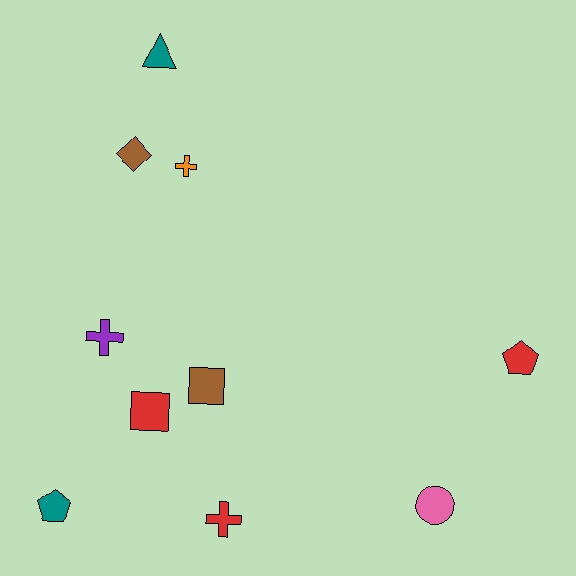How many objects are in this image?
There are 10 objects.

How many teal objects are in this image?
There are 2 teal objects.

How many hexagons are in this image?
There are no hexagons.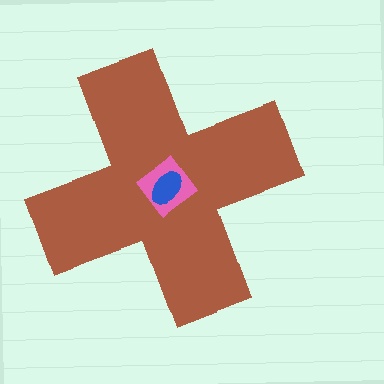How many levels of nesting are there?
3.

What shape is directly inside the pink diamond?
The blue ellipse.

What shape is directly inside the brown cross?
The pink diamond.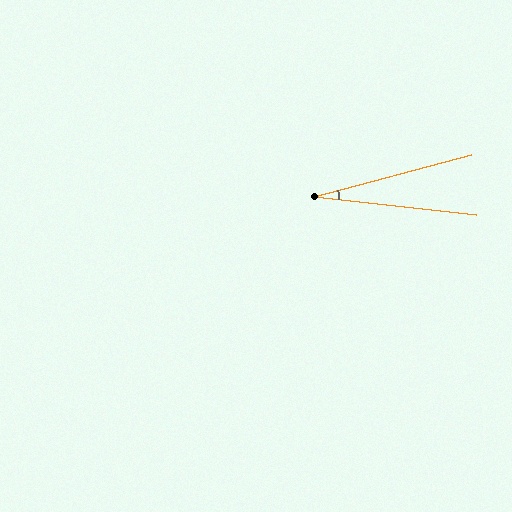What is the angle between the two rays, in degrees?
Approximately 21 degrees.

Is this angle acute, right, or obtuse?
It is acute.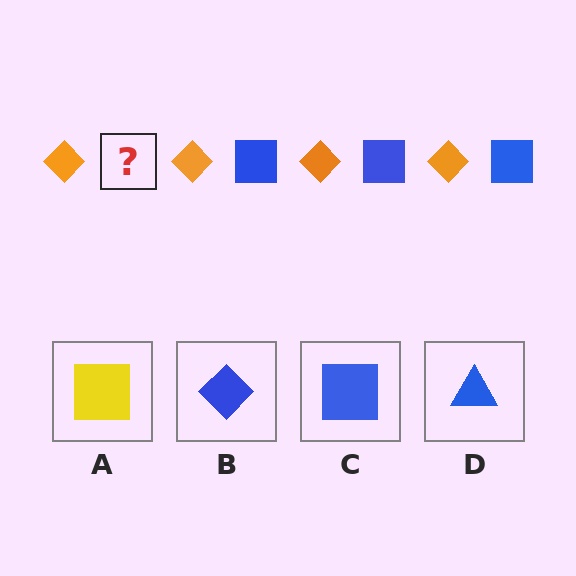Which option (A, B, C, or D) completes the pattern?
C.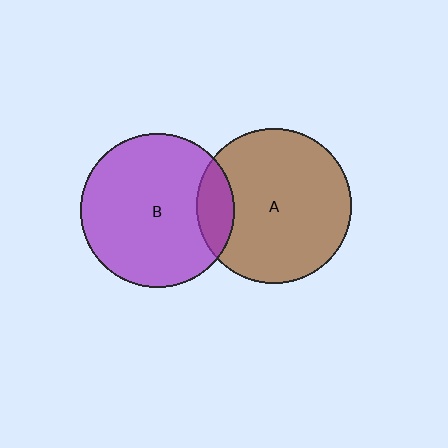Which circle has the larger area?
Circle A (brown).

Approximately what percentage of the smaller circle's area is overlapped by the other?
Approximately 15%.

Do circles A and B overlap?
Yes.